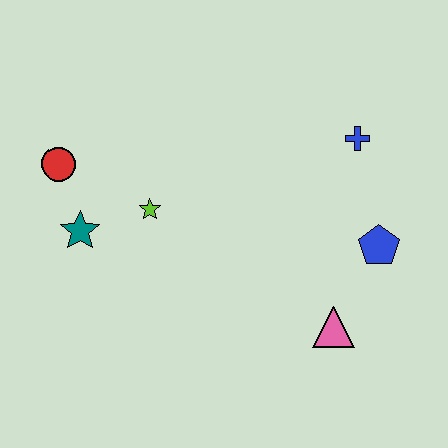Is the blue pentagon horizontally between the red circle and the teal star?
No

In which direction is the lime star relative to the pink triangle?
The lime star is to the left of the pink triangle.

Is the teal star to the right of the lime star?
No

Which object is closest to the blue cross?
The blue pentagon is closest to the blue cross.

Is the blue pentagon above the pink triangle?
Yes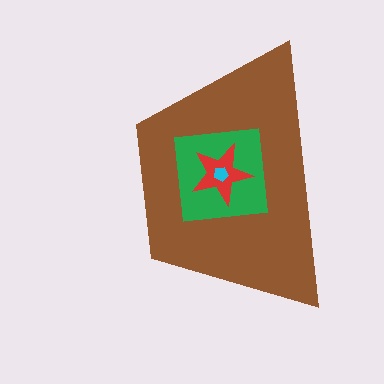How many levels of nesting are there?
4.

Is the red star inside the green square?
Yes.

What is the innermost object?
The cyan pentagon.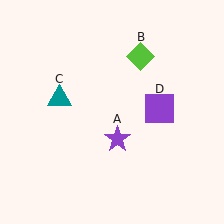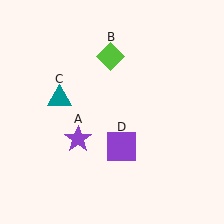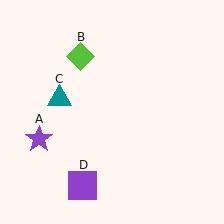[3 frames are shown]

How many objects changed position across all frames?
3 objects changed position: purple star (object A), lime diamond (object B), purple square (object D).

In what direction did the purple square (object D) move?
The purple square (object D) moved down and to the left.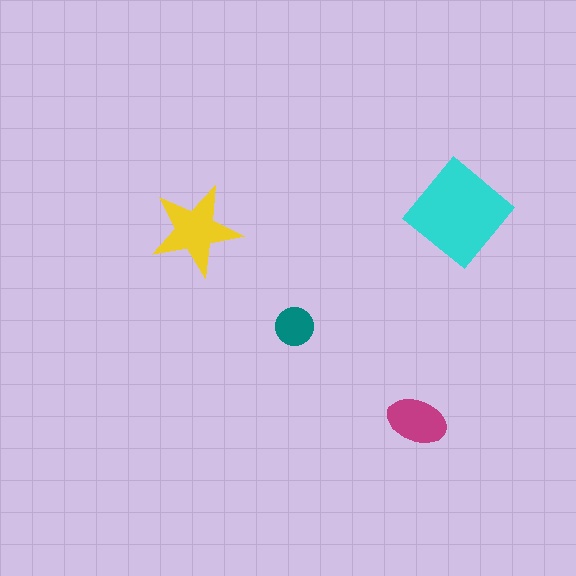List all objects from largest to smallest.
The cyan diamond, the yellow star, the magenta ellipse, the teal circle.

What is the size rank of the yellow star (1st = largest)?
2nd.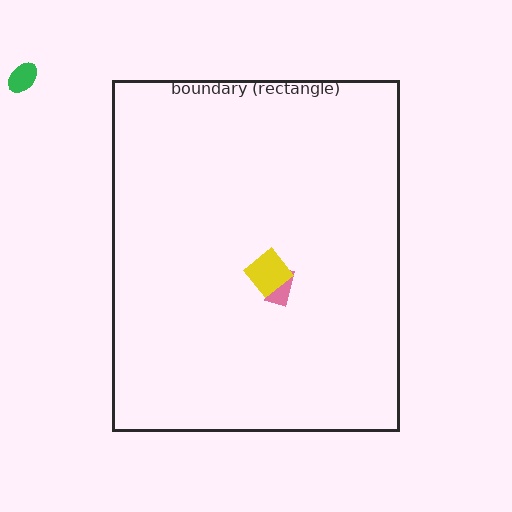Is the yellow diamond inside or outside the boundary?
Inside.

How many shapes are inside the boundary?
3 inside, 1 outside.